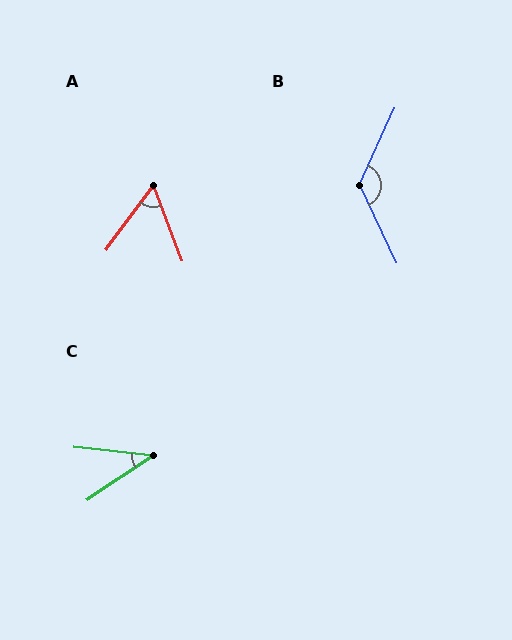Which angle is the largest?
B, at approximately 130 degrees.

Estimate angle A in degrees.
Approximately 57 degrees.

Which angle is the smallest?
C, at approximately 40 degrees.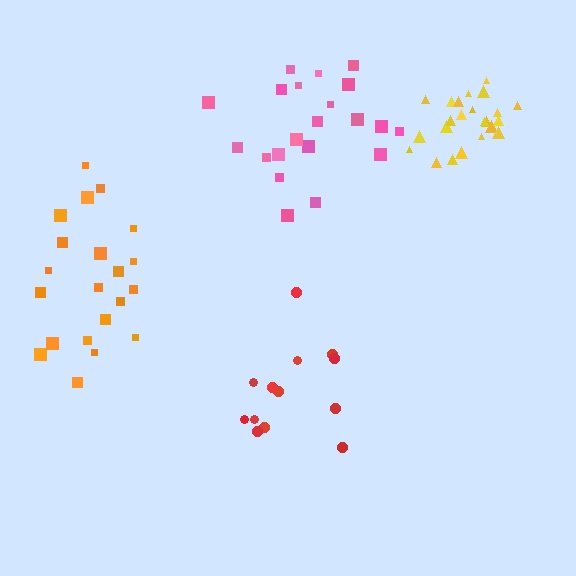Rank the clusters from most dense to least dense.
yellow, pink, red, orange.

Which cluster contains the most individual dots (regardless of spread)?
Yellow (23).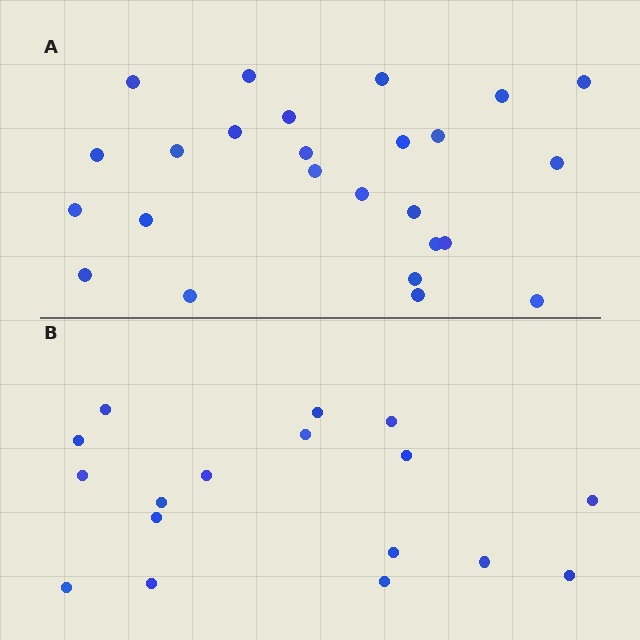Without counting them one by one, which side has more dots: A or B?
Region A (the top region) has more dots.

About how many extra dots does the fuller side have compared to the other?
Region A has roughly 8 or so more dots than region B.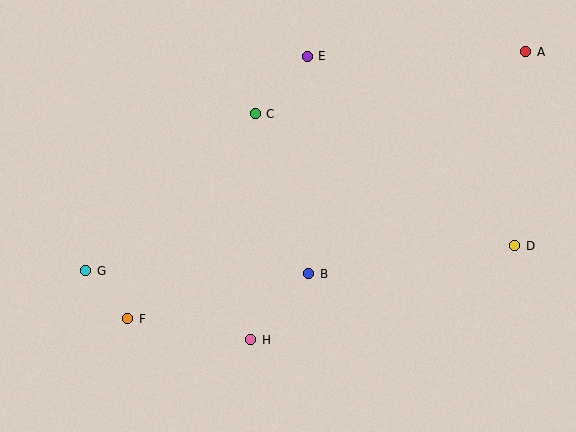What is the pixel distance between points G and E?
The distance between G and E is 308 pixels.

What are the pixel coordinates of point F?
Point F is at (128, 319).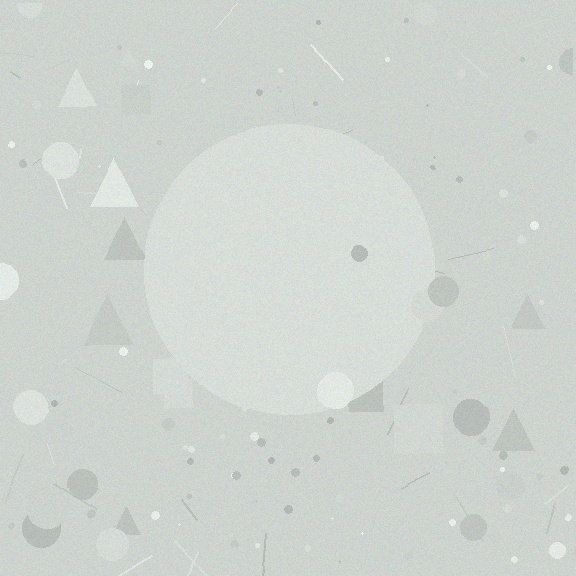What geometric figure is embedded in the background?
A circle is embedded in the background.